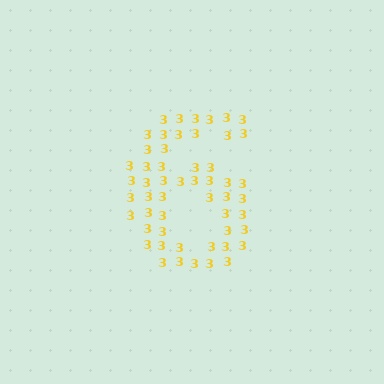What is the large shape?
The large shape is the digit 6.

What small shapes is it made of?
It is made of small digit 3's.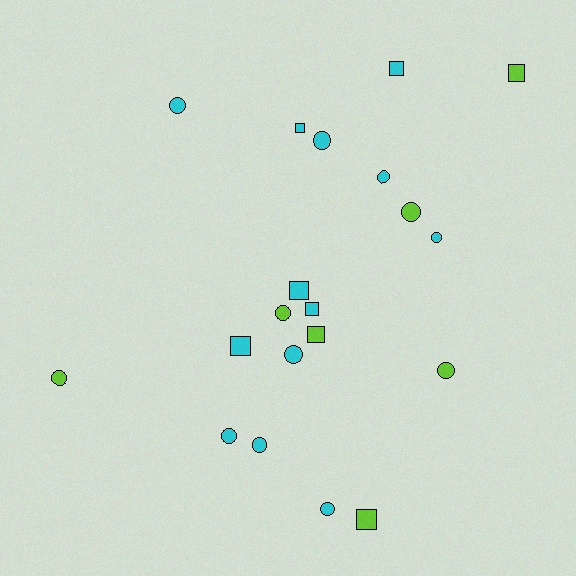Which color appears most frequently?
Cyan, with 13 objects.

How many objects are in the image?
There are 20 objects.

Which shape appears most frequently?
Circle, with 12 objects.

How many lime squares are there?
There are 3 lime squares.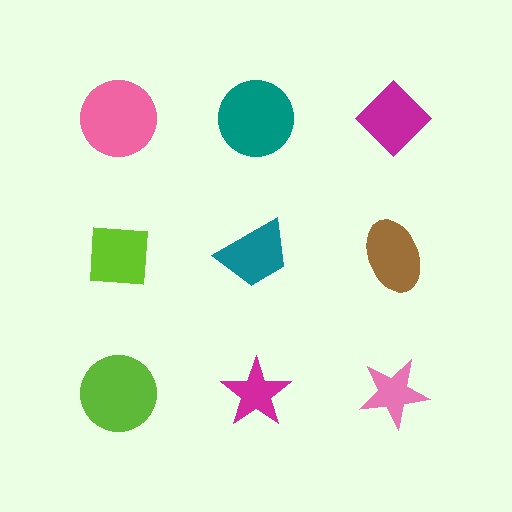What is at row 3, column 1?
A lime circle.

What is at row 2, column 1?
A lime square.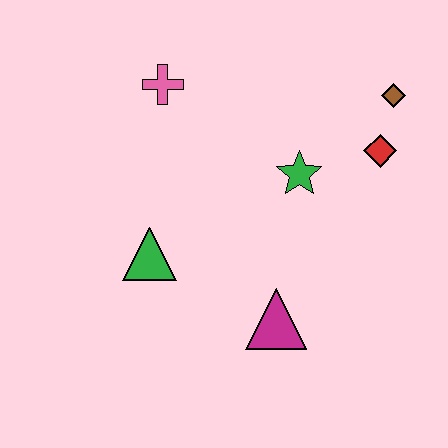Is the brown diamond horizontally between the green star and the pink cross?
No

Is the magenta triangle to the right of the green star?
No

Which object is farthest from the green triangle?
The brown diamond is farthest from the green triangle.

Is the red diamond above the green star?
Yes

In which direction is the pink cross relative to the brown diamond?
The pink cross is to the left of the brown diamond.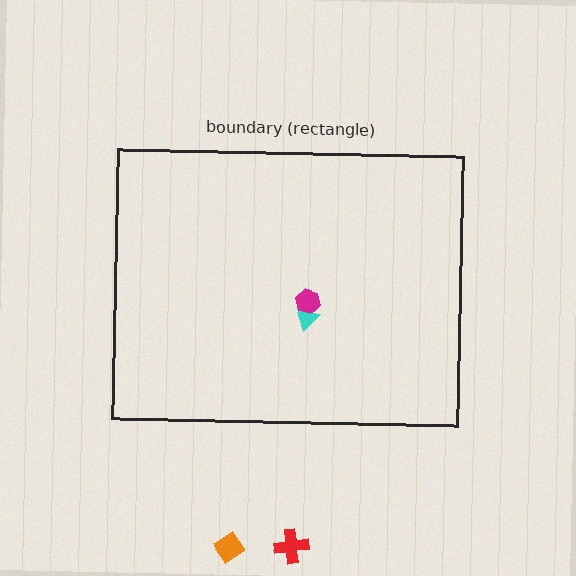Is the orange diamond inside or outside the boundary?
Outside.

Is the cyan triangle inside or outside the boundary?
Inside.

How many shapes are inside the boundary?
2 inside, 2 outside.